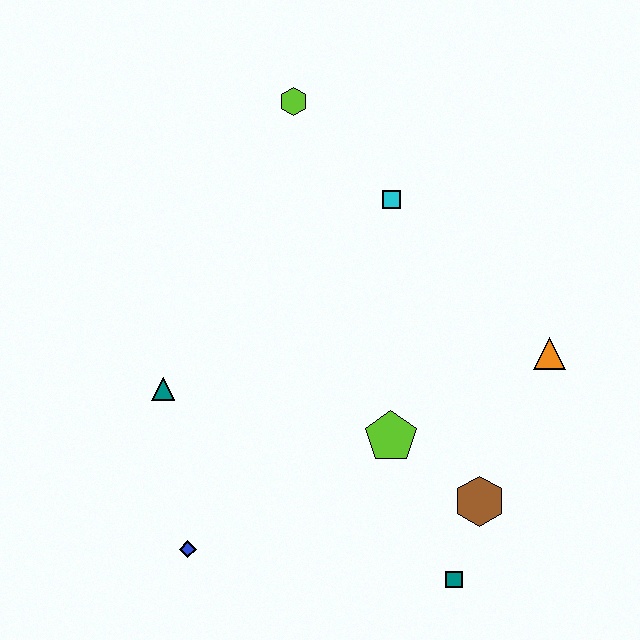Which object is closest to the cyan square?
The lime hexagon is closest to the cyan square.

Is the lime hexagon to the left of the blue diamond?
No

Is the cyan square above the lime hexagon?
No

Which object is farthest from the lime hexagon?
The teal square is farthest from the lime hexagon.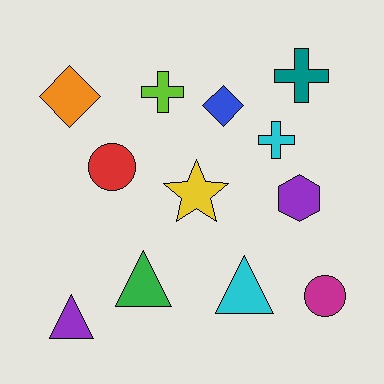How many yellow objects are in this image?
There is 1 yellow object.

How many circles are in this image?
There are 2 circles.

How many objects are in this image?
There are 12 objects.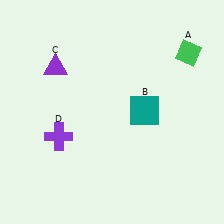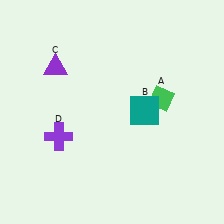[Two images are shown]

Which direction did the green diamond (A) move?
The green diamond (A) moved down.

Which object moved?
The green diamond (A) moved down.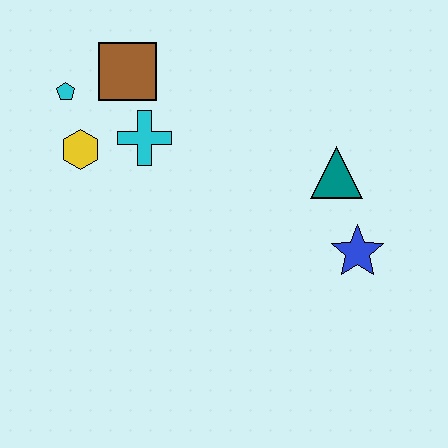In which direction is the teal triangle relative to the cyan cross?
The teal triangle is to the right of the cyan cross.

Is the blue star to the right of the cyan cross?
Yes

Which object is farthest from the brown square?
The blue star is farthest from the brown square.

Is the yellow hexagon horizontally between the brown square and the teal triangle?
No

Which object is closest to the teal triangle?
The blue star is closest to the teal triangle.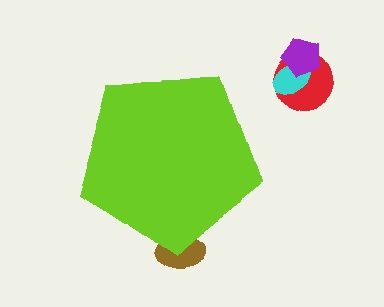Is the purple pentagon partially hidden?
No, the purple pentagon is fully visible.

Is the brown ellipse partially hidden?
Yes, the brown ellipse is partially hidden behind the lime pentagon.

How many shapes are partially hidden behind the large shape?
1 shape is partially hidden.